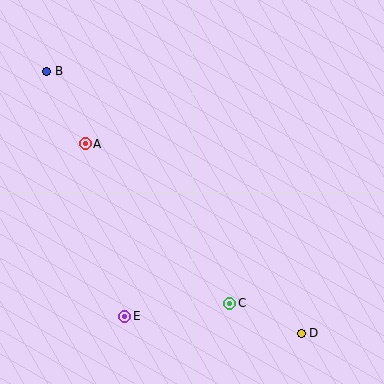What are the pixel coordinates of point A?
Point A is at (85, 144).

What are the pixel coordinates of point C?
Point C is at (230, 303).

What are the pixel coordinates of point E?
Point E is at (125, 316).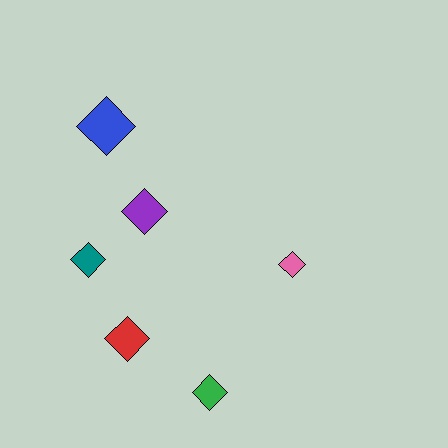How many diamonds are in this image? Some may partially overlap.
There are 6 diamonds.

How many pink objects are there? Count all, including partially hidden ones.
There is 1 pink object.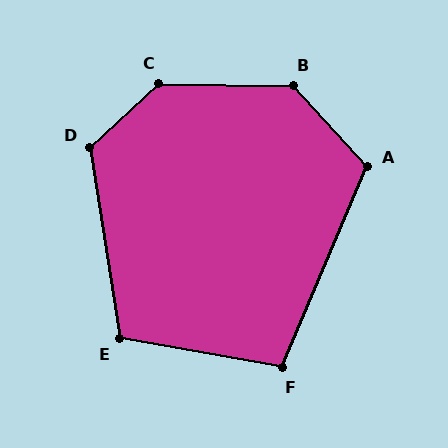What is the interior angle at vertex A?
Approximately 114 degrees (obtuse).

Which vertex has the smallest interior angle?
F, at approximately 103 degrees.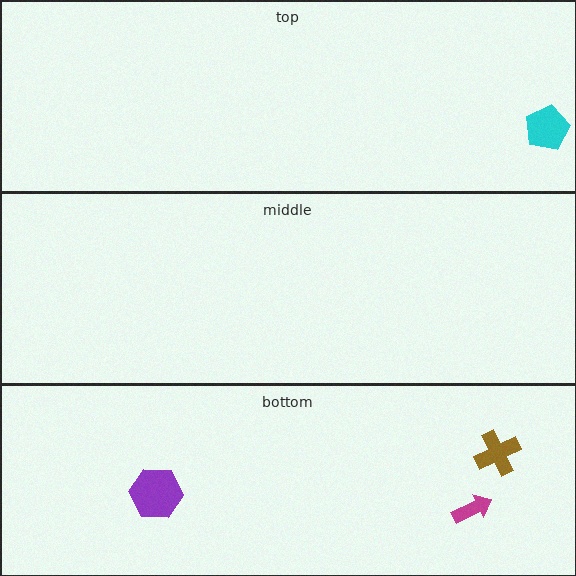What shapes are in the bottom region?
The purple hexagon, the magenta arrow, the brown cross.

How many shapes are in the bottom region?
3.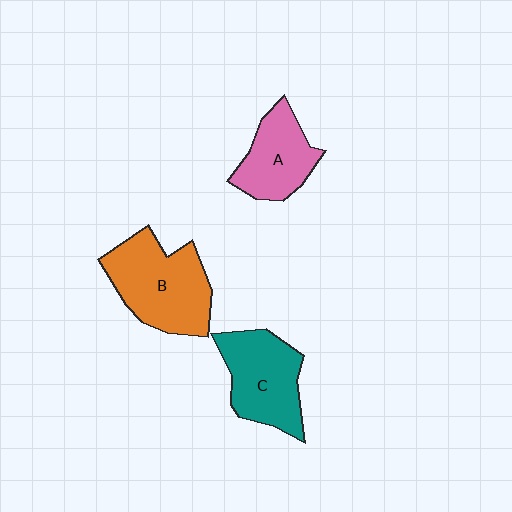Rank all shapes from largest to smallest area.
From largest to smallest: B (orange), C (teal), A (pink).